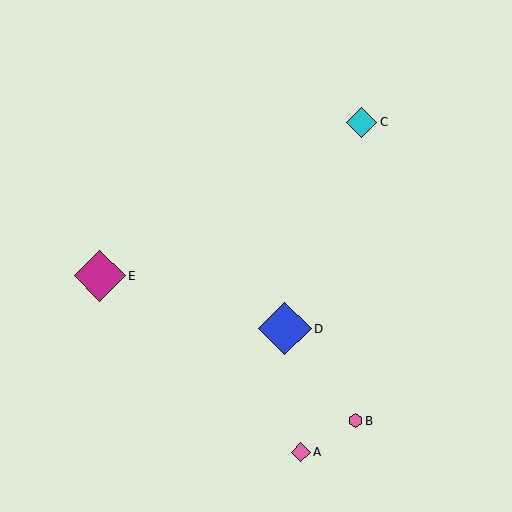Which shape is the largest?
The blue diamond (labeled D) is the largest.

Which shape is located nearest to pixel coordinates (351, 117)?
The cyan diamond (labeled C) at (362, 122) is nearest to that location.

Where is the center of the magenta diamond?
The center of the magenta diamond is at (100, 276).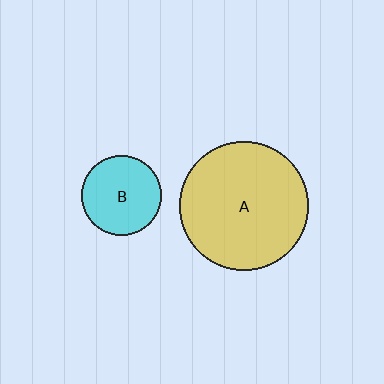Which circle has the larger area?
Circle A (yellow).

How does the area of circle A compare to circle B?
Approximately 2.6 times.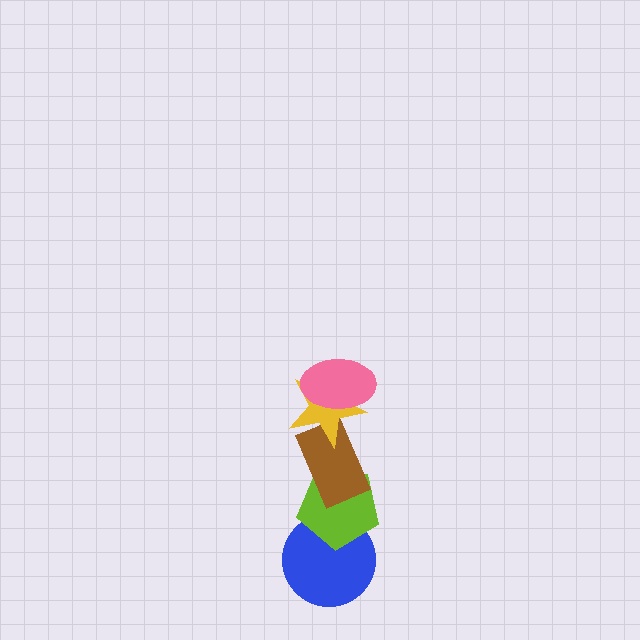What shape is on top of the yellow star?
The pink ellipse is on top of the yellow star.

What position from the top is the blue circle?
The blue circle is 5th from the top.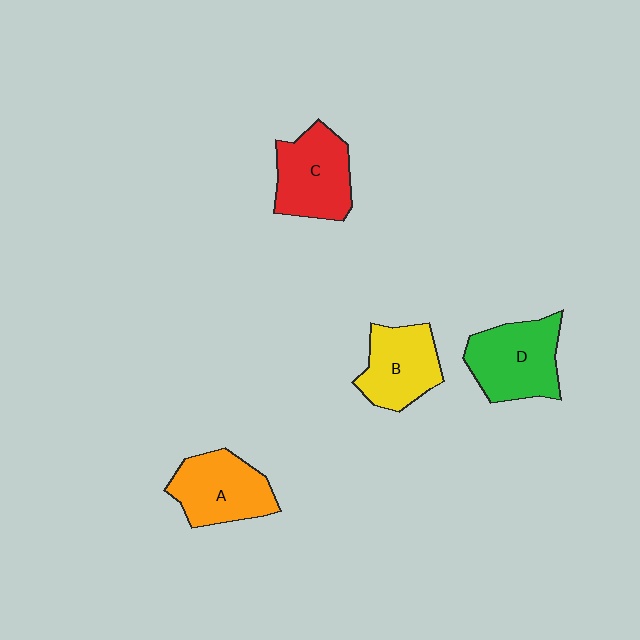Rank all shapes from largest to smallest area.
From largest to smallest: D (green), C (red), A (orange), B (yellow).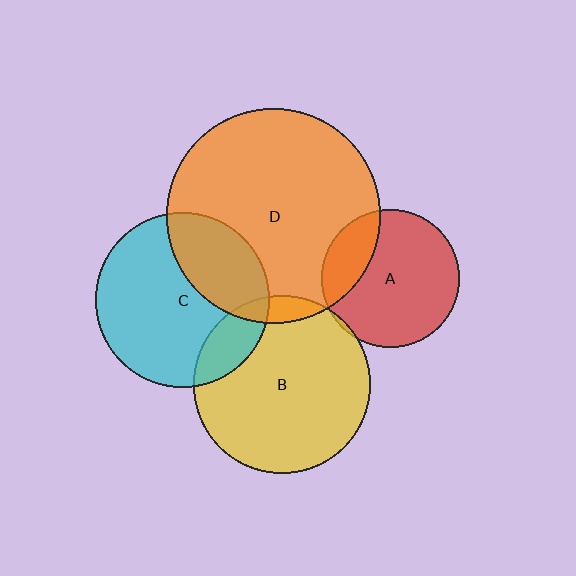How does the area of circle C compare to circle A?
Approximately 1.6 times.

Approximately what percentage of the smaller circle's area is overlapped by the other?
Approximately 5%.